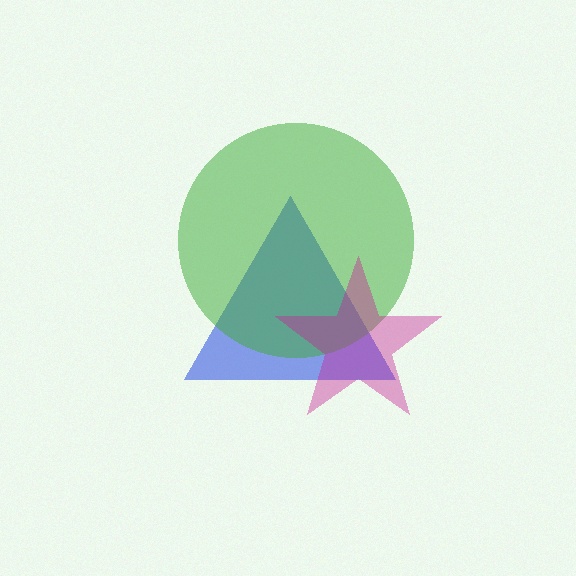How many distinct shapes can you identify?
There are 3 distinct shapes: a blue triangle, a green circle, a magenta star.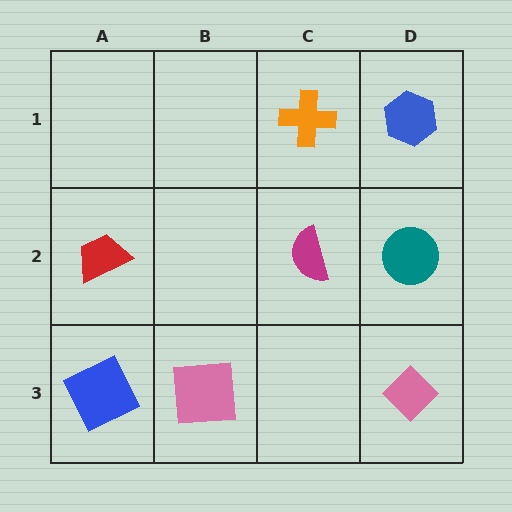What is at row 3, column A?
A blue square.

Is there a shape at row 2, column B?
No, that cell is empty.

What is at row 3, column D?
A pink diamond.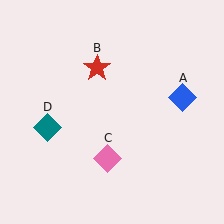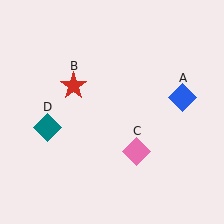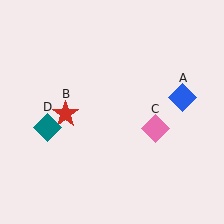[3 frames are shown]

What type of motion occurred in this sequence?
The red star (object B), pink diamond (object C) rotated counterclockwise around the center of the scene.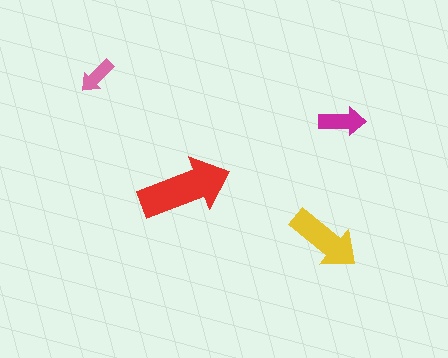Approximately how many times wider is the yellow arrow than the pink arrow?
About 2 times wider.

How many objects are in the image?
There are 4 objects in the image.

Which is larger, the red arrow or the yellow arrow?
The red one.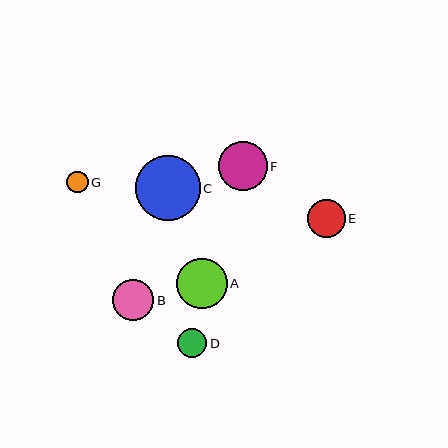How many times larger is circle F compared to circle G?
Circle F is approximately 2.3 times the size of circle G.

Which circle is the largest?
Circle C is the largest with a size of approximately 65 pixels.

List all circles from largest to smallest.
From largest to smallest: C, A, F, B, E, D, G.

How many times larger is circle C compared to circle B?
Circle C is approximately 1.6 times the size of circle B.